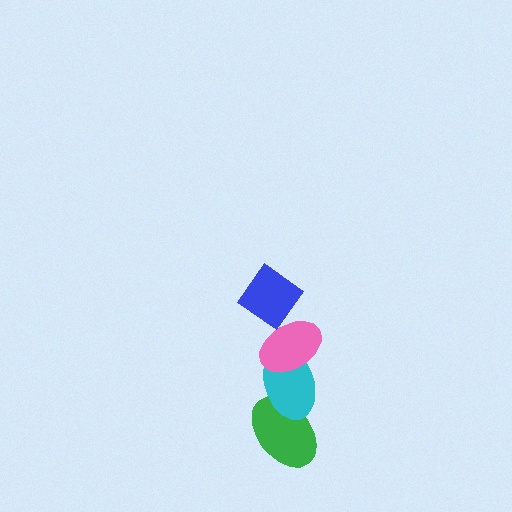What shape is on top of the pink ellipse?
The blue diamond is on top of the pink ellipse.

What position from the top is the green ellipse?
The green ellipse is 4th from the top.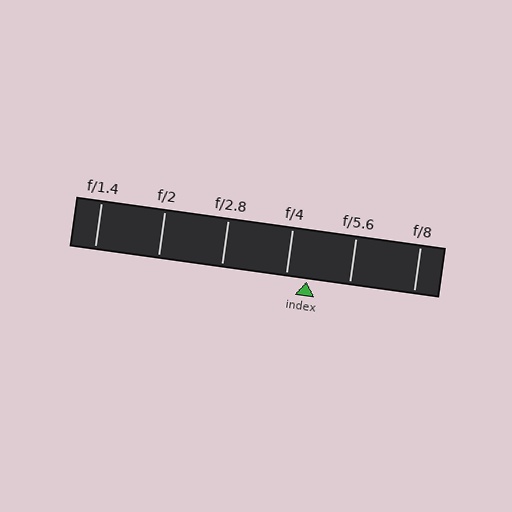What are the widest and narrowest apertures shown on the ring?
The widest aperture shown is f/1.4 and the narrowest is f/8.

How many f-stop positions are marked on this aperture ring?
There are 6 f-stop positions marked.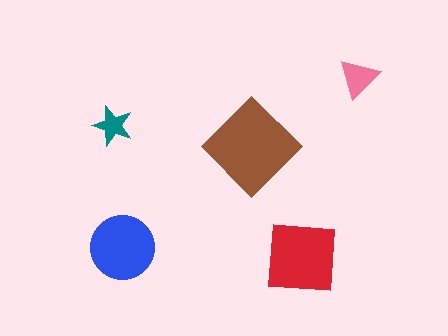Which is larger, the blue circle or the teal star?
The blue circle.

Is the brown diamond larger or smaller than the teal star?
Larger.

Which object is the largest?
The brown diamond.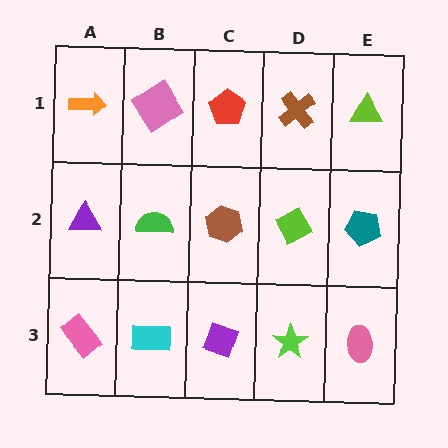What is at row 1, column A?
An orange arrow.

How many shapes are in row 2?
5 shapes.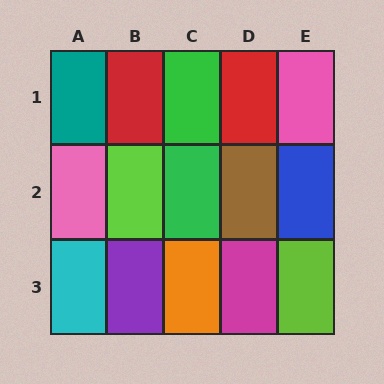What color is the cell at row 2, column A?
Pink.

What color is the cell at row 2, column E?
Blue.